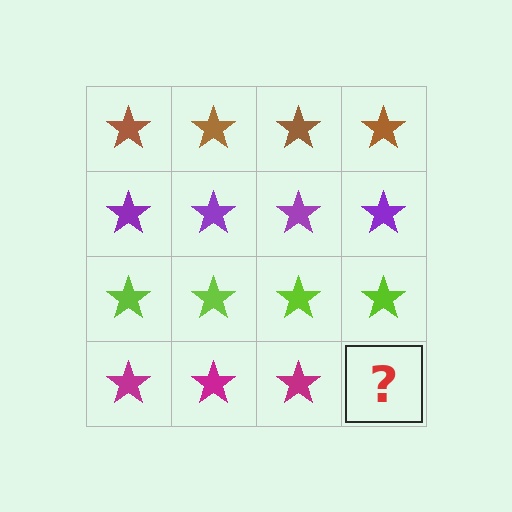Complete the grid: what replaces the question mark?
The question mark should be replaced with a magenta star.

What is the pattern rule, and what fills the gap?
The rule is that each row has a consistent color. The gap should be filled with a magenta star.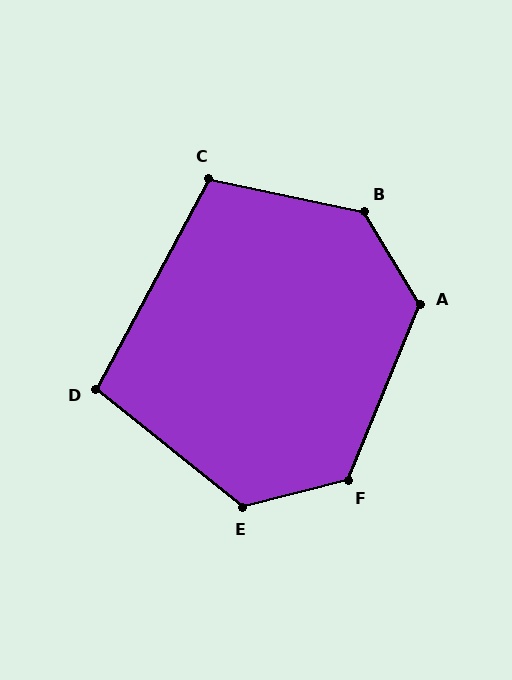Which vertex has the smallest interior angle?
D, at approximately 100 degrees.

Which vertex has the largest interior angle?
B, at approximately 133 degrees.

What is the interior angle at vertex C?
Approximately 106 degrees (obtuse).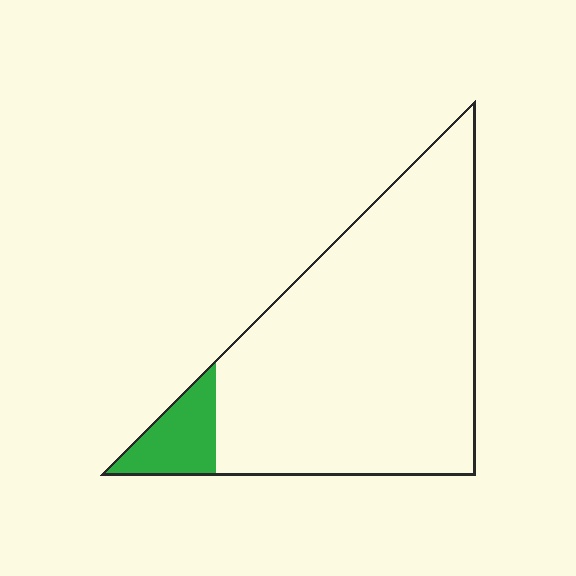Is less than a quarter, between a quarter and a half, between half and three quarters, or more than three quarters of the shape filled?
Less than a quarter.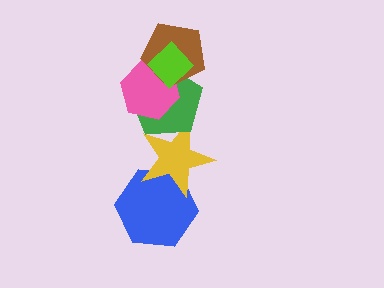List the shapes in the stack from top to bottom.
From top to bottom: the lime diamond, the brown pentagon, the pink hexagon, the green pentagon, the yellow star, the blue hexagon.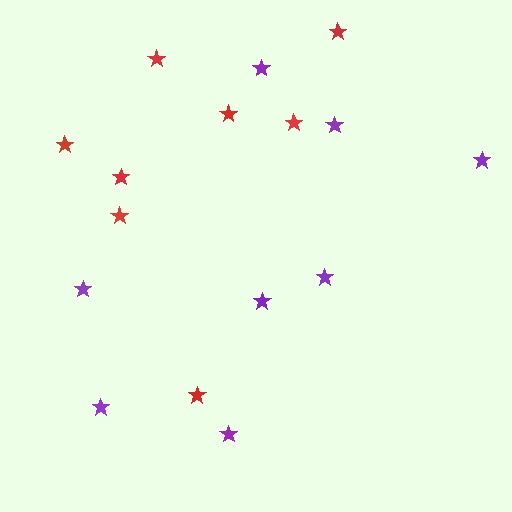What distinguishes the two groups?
There are 2 groups: one group of red stars (8) and one group of purple stars (8).